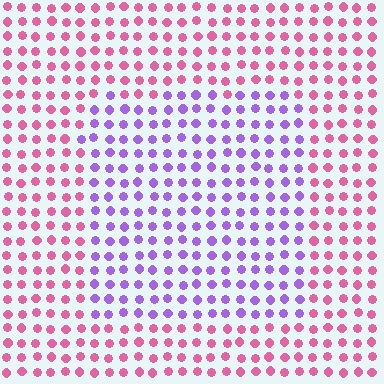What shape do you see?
I see a rectangle.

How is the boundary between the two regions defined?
The boundary is defined purely by a slight shift in hue (about 59 degrees). Spacing, size, and orientation are identical on both sides.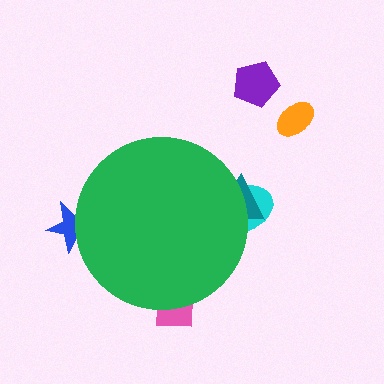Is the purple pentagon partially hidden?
No, the purple pentagon is fully visible.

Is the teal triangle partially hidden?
Yes, the teal triangle is partially hidden behind the green circle.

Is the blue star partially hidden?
Yes, the blue star is partially hidden behind the green circle.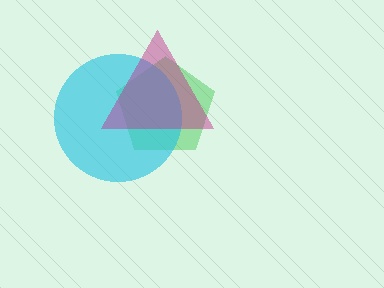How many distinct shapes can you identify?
There are 3 distinct shapes: a green pentagon, a cyan circle, a magenta triangle.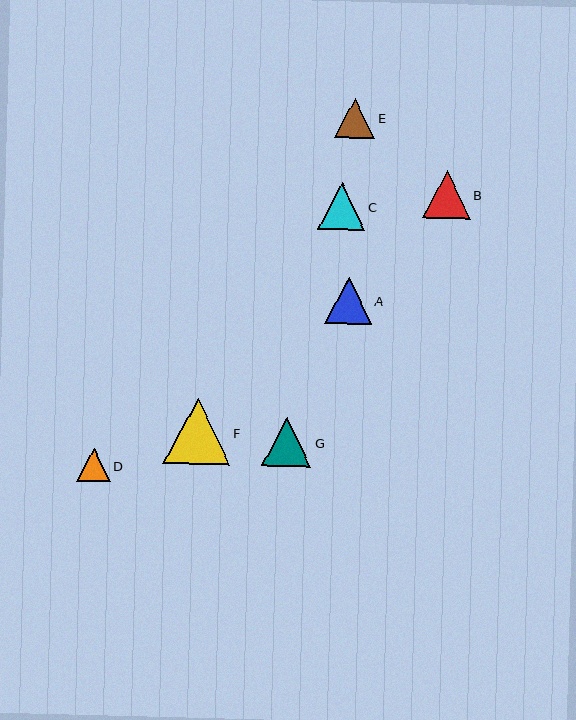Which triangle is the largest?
Triangle F is the largest with a size of approximately 67 pixels.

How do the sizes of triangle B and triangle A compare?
Triangle B and triangle A are approximately the same size.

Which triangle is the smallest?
Triangle D is the smallest with a size of approximately 33 pixels.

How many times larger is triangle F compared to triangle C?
Triangle F is approximately 1.4 times the size of triangle C.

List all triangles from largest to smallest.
From largest to smallest: F, G, B, C, A, E, D.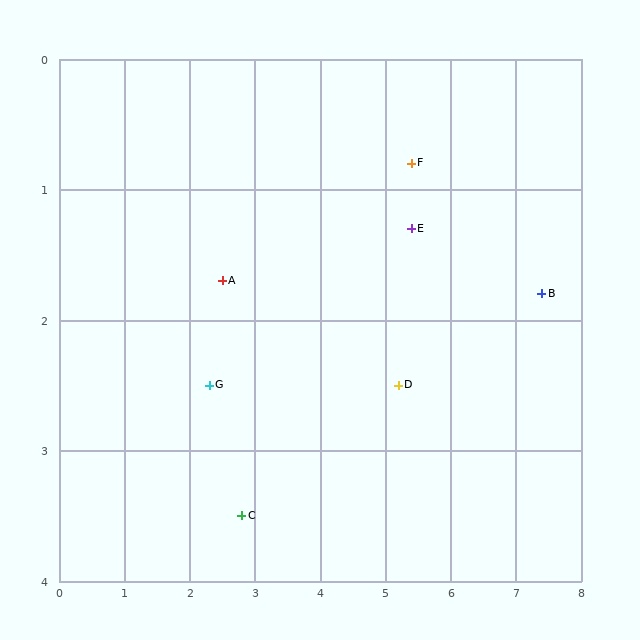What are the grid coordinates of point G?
Point G is at approximately (2.3, 2.5).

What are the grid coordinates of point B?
Point B is at approximately (7.4, 1.8).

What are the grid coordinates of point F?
Point F is at approximately (5.4, 0.8).